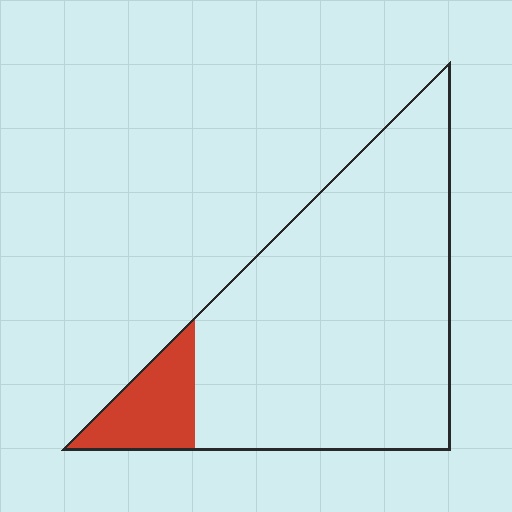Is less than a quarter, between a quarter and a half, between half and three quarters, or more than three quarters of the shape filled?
Less than a quarter.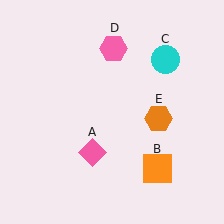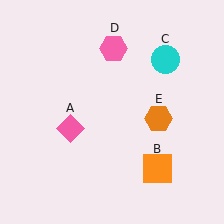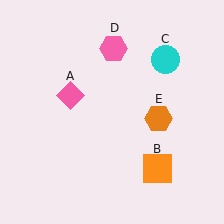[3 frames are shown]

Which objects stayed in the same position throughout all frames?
Orange square (object B) and cyan circle (object C) and pink hexagon (object D) and orange hexagon (object E) remained stationary.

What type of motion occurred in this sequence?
The pink diamond (object A) rotated clockwise around the center of the scene.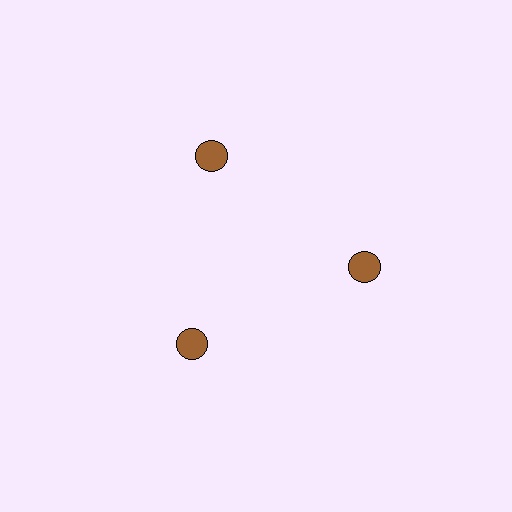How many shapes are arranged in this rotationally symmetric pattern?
There are 3 shapes, arranged in 3 groups of 1.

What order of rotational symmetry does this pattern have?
This pattern has 3-fold rotational symmetry.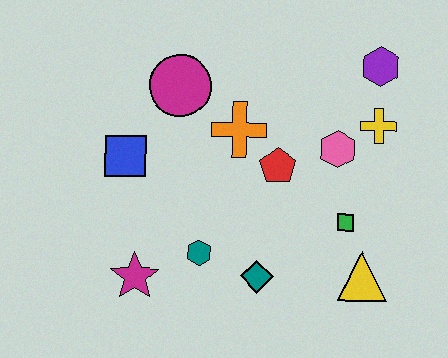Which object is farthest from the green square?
The blue square is farthest from the green square.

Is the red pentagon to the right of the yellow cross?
No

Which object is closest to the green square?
The yellow triangle is closest to the green square.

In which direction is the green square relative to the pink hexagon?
The green square is below the pink hexagon.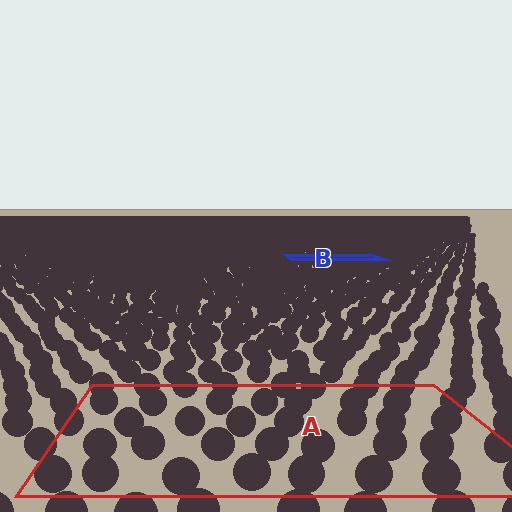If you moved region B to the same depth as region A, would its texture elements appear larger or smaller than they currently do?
They would appear larger. At a closer depth, the same texture elements are projected at a bigger on-screen size.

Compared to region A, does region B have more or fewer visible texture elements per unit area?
Region B has more texture elements per unit area — they are packed more densely because it is farther away.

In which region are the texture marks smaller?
The texture marks are smaller in region B, because it is farther away.